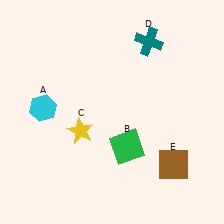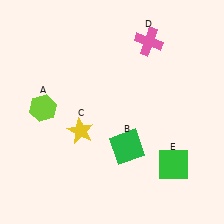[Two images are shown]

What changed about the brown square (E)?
In Image 1, E is brown. In Image 2, it changed to green.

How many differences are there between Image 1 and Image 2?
There are 3 differences between the two images.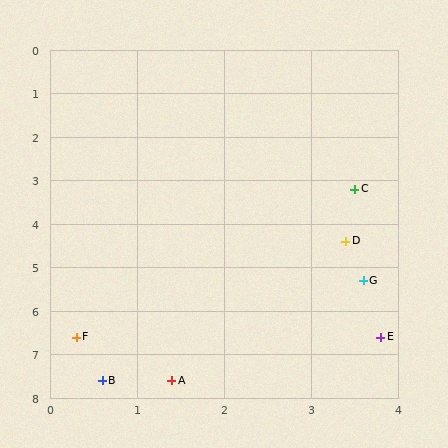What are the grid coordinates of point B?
Point B is at approximately (0.6, 7.6).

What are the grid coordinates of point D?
Point D is at approximately (3.4, 4.4).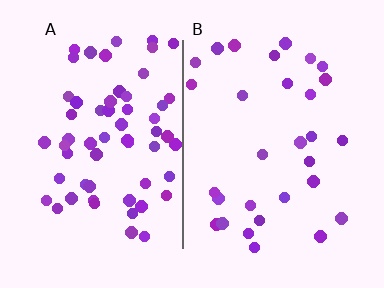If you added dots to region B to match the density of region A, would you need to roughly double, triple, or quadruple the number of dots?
Approximately double.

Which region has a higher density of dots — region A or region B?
A (the left).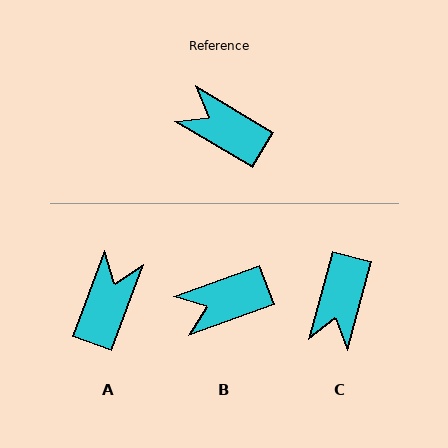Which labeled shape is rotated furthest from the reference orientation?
C, about 105 degrees away.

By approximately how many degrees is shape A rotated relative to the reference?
Approximately 80 degrees clockwise.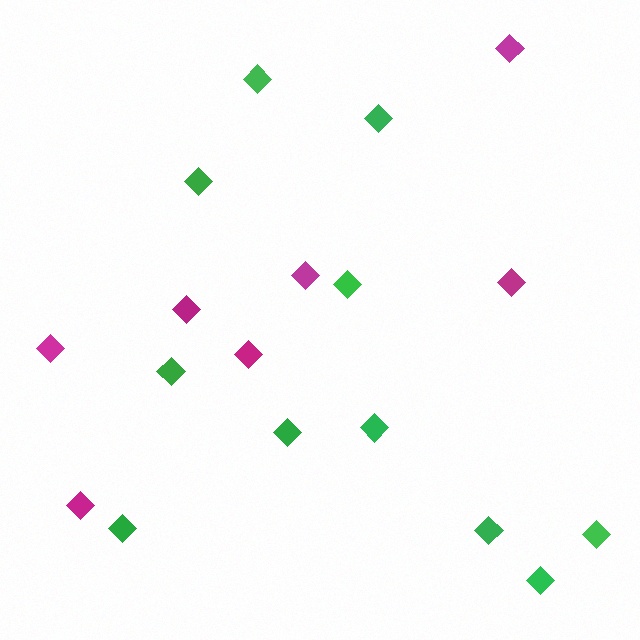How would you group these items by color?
There are 2 groups: one group of magenta diamonds (7) and one group of green diamonds (11).